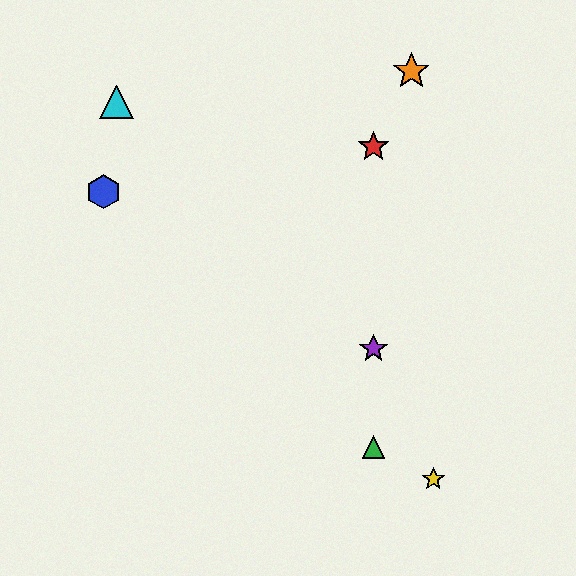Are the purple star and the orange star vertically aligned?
No, the purple star is at x≈374 and the orange star is at x≈411.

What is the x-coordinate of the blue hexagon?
The blue hexagon is at x≈104.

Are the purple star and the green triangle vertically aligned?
Yes, both are at x≈374.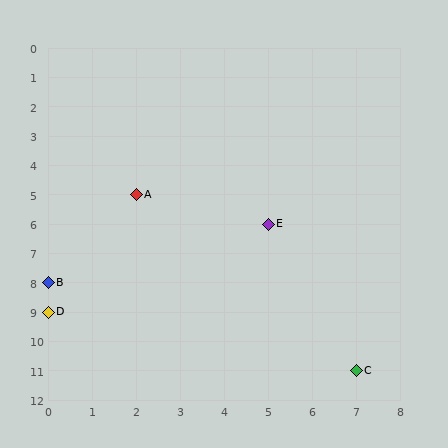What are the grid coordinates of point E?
Point E is at grid coordinates (5, 6).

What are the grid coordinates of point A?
Point A is at grid coordinates (2, 5).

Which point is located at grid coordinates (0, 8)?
Point B is at (0, 8).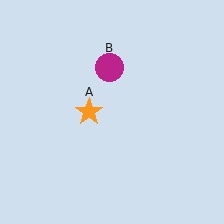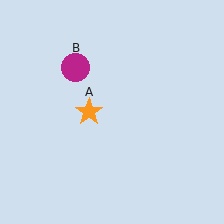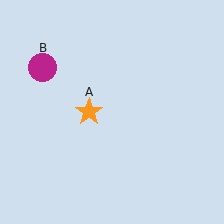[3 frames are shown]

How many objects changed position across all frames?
1 object changed position: magenta circle (object B).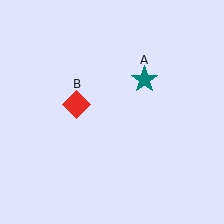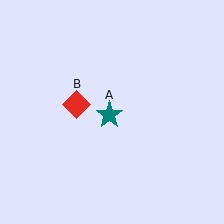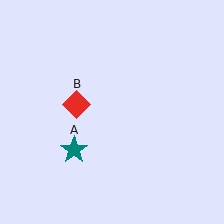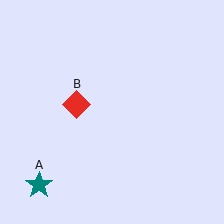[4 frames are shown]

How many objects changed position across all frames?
1 object changed position: teal star (object A).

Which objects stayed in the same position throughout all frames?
Red diamond (object B) remained stationary.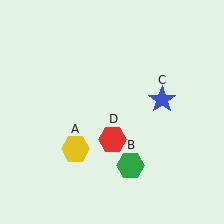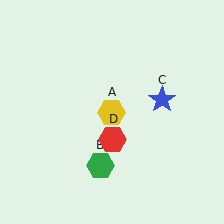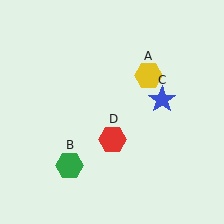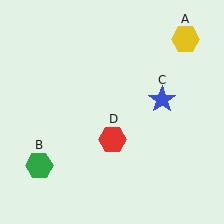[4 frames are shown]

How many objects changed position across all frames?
2 objects changed position: yellow hexagon (object A), green hexagon (object B).